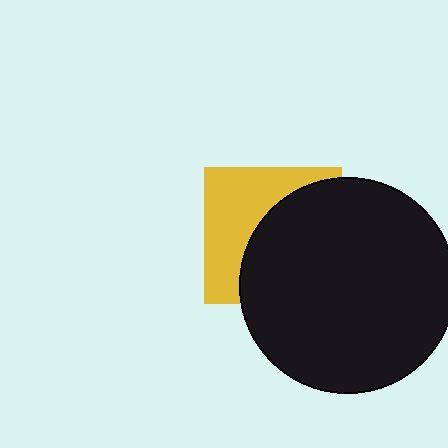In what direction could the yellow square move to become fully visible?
The yellow square could move left. That would shift it out from behind the black circle entirely.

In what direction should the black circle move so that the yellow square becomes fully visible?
The black circle should move right. That is the shortest direction to clear the overlap and leave the yellow square fully visible.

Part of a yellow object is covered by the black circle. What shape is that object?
It is a square.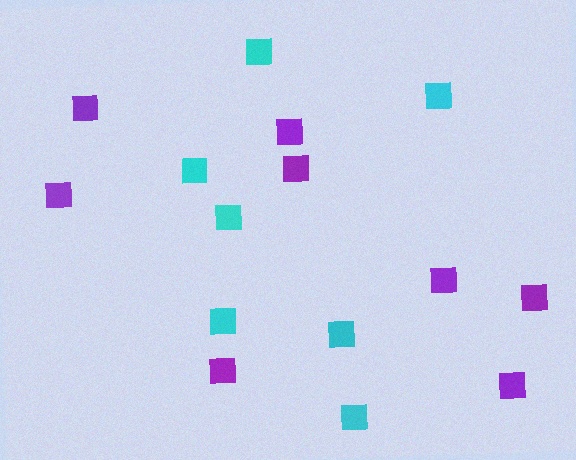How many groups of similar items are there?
There are 2 groups: one group of purple squares (8) and one group of cyan squares (7).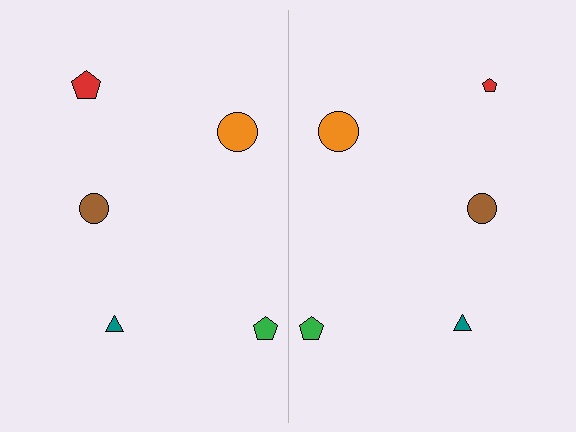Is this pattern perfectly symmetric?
No, the pattern is not perfectly symmetric. The red pentagon on the right side has a different size than its mirror counterpart.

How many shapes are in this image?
There are 10 shapes in this image.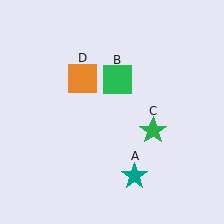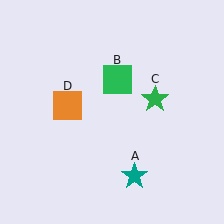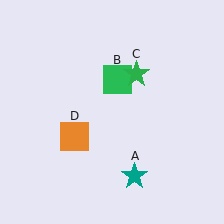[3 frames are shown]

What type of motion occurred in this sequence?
The green star (object C), orange square (object D) rotated counterclockwise around the center of the scene.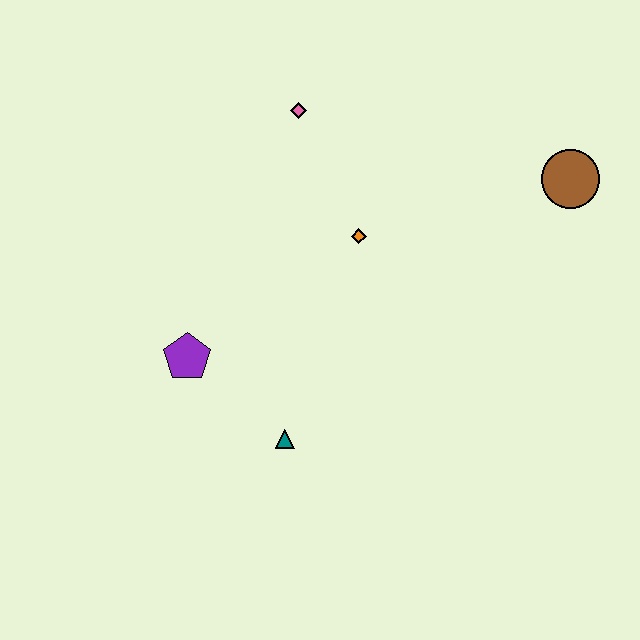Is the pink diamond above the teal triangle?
Yes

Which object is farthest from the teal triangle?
The brown circle is farthest from the teal triangle.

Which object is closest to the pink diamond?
The orange diamond is closest to the pink diamond.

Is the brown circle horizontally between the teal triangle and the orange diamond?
No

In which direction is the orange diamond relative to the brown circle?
The orange diamond is to the left of the brown circle.